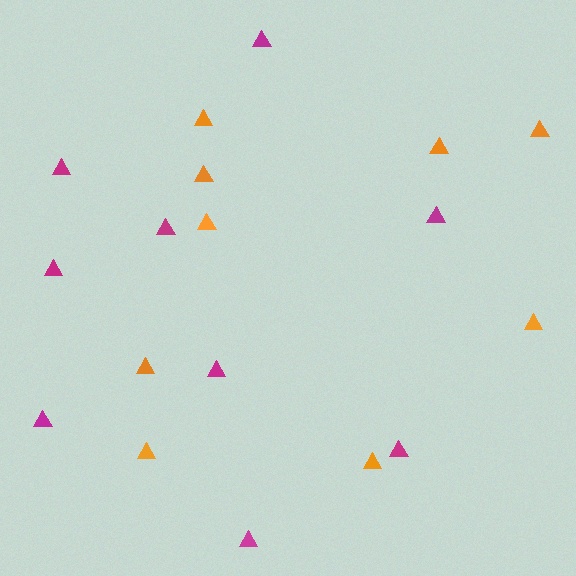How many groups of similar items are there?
There are 2 groups: one group of magenta triangles (9) and one group of orange triangles (9).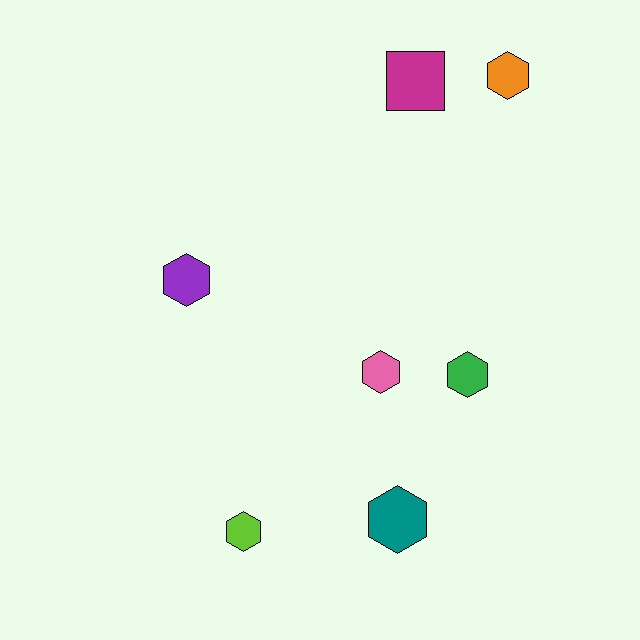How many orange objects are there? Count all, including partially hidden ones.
There is 1 orange object.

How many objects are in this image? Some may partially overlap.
There are 7 objects.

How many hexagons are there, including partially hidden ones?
There are 6 hexagons.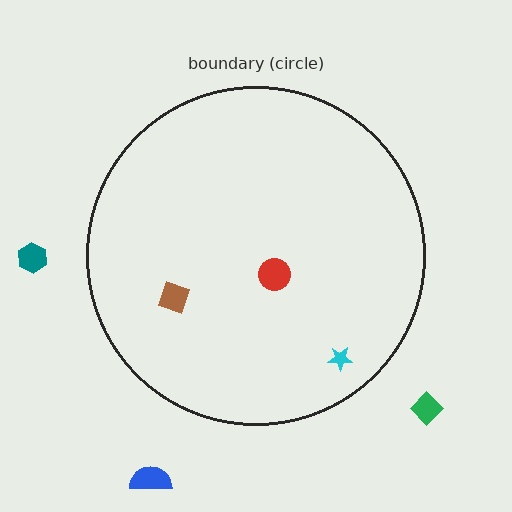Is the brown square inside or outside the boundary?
Inside.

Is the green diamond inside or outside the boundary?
Outside.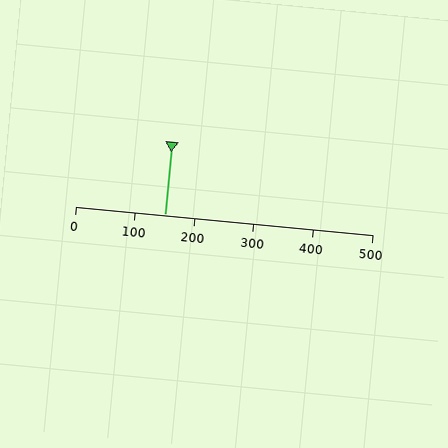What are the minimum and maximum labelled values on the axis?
The axis runs from 0 to 500.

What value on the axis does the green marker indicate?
The marker indicates approximately 150.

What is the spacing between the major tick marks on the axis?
The major ticks are spaced 100 apart.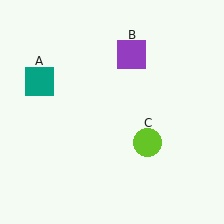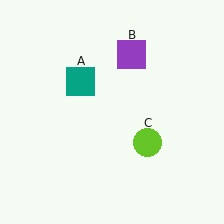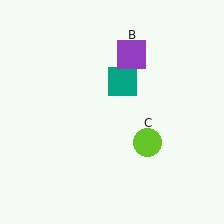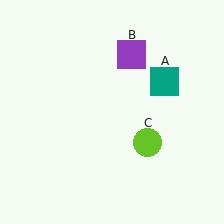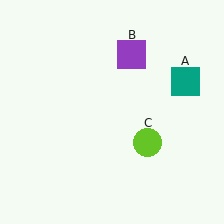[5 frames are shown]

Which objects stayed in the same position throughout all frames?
Purple square (object B) and lime circle (object C) remained stationary.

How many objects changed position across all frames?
1 object changed position: teal square (object A).